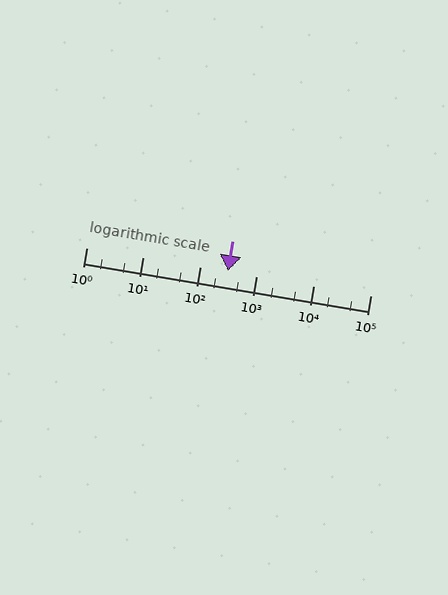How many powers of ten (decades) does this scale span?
The scale spans 5 decades, from 1 to 100000.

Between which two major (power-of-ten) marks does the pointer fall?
The pointer is between 100 and 1000.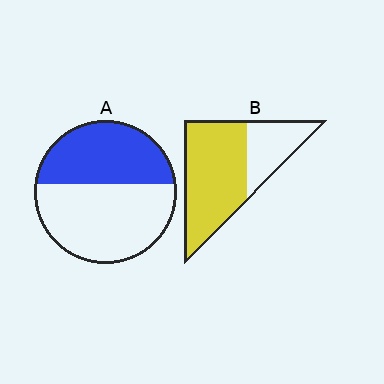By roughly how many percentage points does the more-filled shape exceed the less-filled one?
By roughly 25 percentage points (B over A).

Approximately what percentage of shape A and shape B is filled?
A is approximately 45% and B is approximately 70%.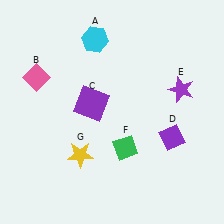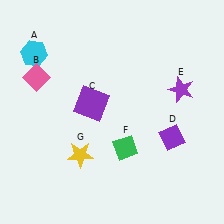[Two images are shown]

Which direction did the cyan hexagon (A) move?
The cyan hexagon (A) moved left.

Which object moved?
The cyan hexagon (A) moved left.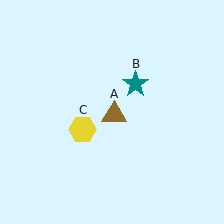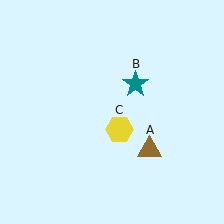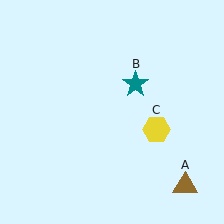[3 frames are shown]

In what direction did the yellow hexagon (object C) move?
The yellow hexagon (object C) moved right.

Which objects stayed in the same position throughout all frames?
Teal star (object B) remained stationary.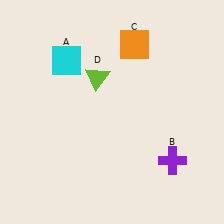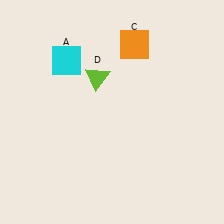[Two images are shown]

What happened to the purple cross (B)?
The purple cross (B) was removed in Image 2. It was in the bottom-right area of Image 1.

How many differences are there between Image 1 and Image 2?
There is 1 difference between the two images.